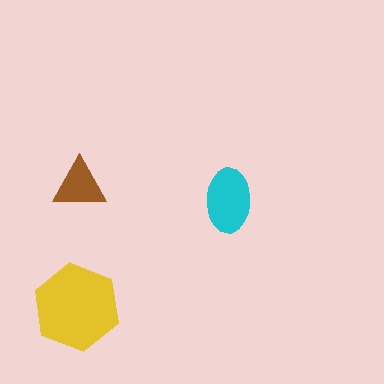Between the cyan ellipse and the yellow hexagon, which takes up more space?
The yellow hexagon.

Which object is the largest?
The yellow hexagon.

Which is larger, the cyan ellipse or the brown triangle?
The cyan ellipse.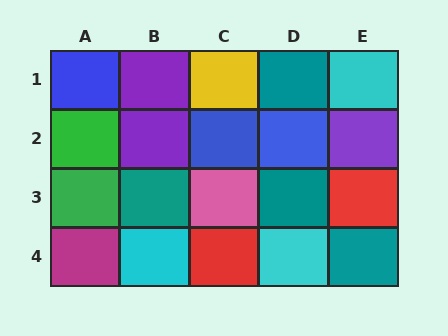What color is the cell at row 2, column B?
Purple.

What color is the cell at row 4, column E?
Teal.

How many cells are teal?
4 cells are teal.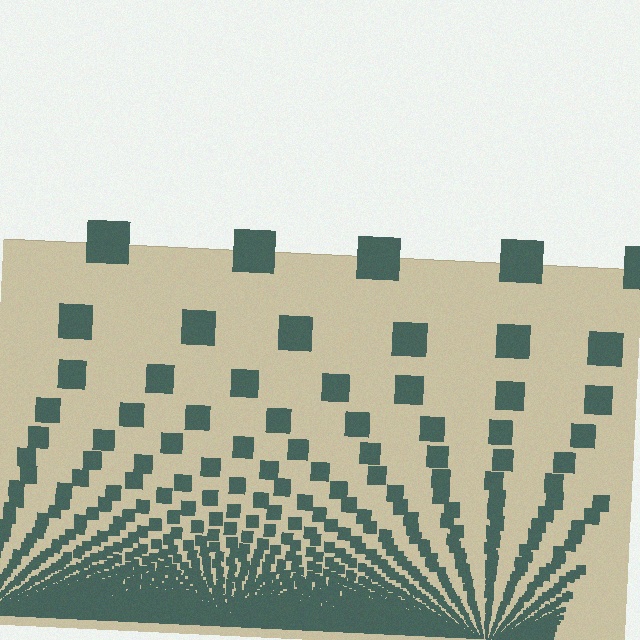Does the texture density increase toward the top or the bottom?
Density increases toward the bottom.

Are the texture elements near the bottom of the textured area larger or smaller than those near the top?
Smaller. The gradient is inverted — elements near the bottom are smaller and denser.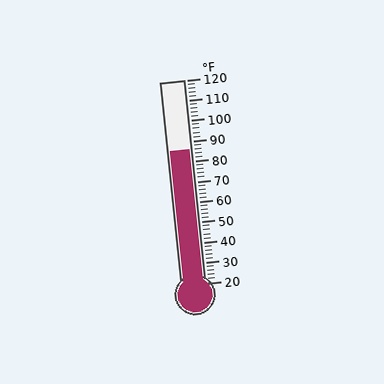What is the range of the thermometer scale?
The thermometer scale ranges from 20°F to 120°F.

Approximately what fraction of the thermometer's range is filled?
The thermometer is filled to approximately 65% of its range.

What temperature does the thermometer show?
The thermometer shows approximately 86°F.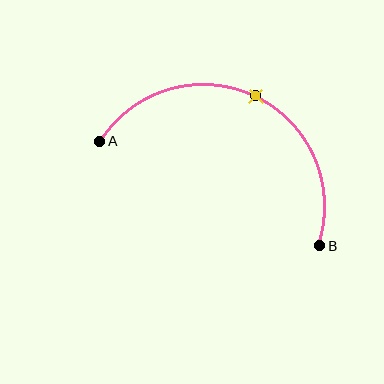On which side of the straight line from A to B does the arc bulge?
The arc bulges above the straight line connecting A and B.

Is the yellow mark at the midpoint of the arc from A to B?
Yes. The yellow mark lies on the arc at equal arc-length from both A and B — it is the arc midpoint.